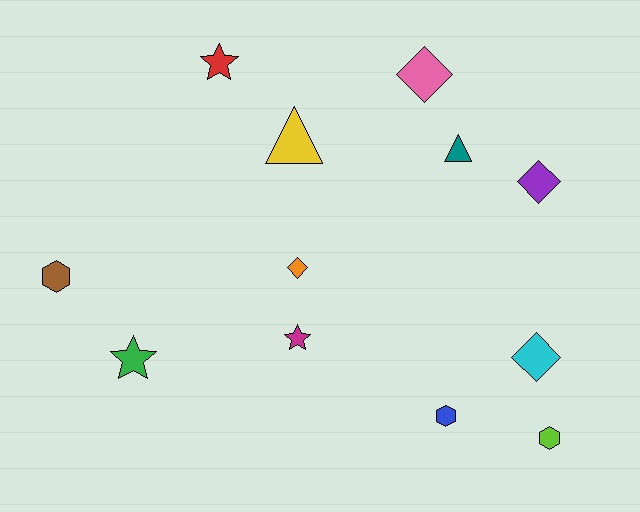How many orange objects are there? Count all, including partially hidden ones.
There is 1 orange object.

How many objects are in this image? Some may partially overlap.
There are 12 objects.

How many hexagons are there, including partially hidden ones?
There are 3 hexagons.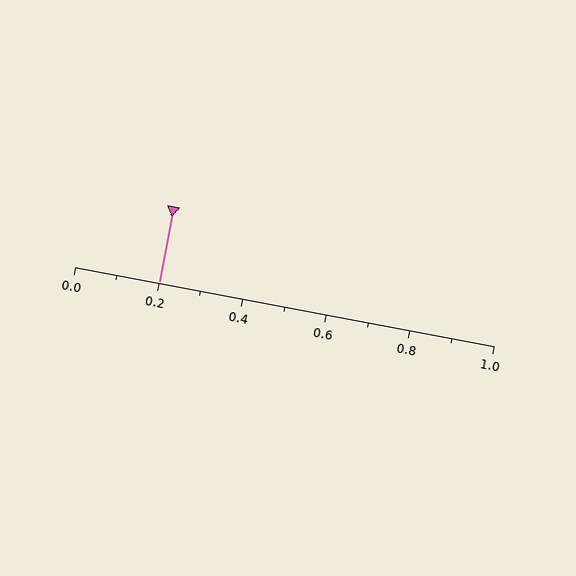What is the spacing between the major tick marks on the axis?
The major ticks are spaced 0.2 apart.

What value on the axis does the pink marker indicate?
The marker indicates approximately 0.2.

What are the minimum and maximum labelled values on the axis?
The axis runs from 0.0 to 1.0.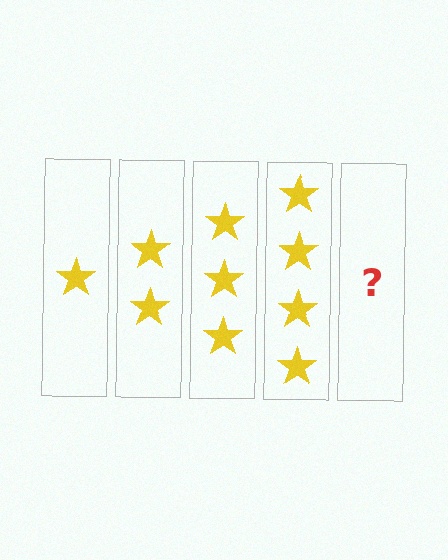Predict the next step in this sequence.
The next step is 5 stars.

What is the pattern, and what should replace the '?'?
The pattern is that each step adds one more star. The '?' should be 5 stars.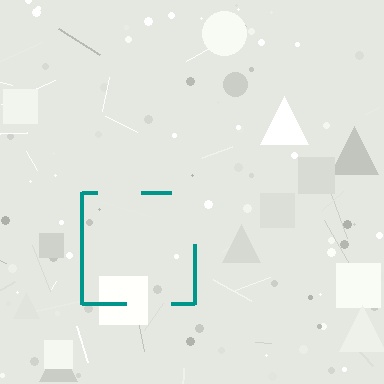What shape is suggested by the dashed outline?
The dashed outline suggests a square.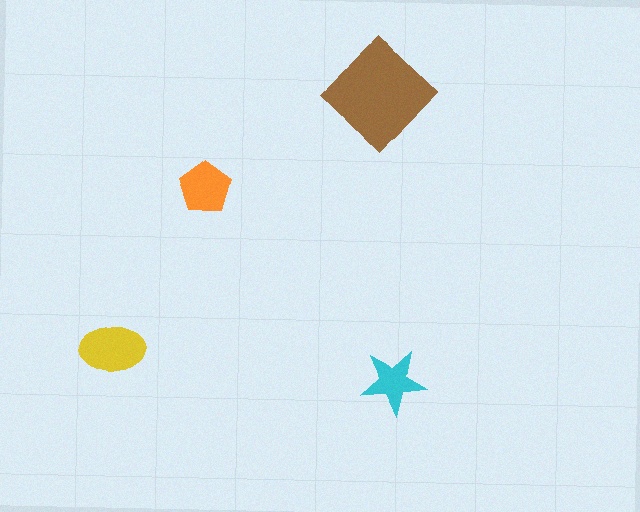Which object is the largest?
The brown diamond.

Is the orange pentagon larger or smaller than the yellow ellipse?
Smaller.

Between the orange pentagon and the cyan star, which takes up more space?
The orange pentagon.